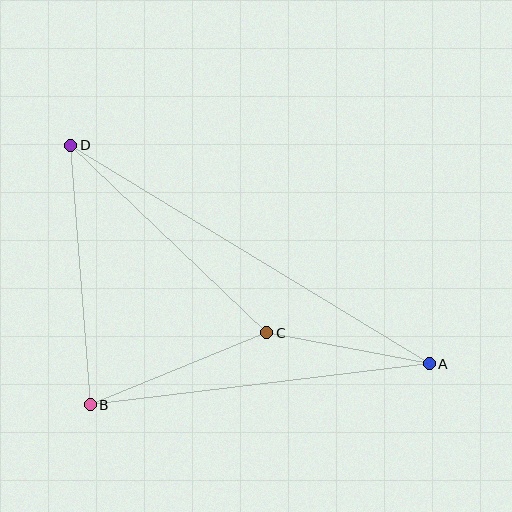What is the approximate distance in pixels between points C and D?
The distance between C and D is approximately 271 pixels.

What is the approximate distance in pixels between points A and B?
The distance between A and B is approximately 342 pixels.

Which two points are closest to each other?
Points A and C are closest to each other.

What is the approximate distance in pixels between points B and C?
The distance between B and C is approximately 191 pixels.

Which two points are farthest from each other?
Points A and D are farthest from each other.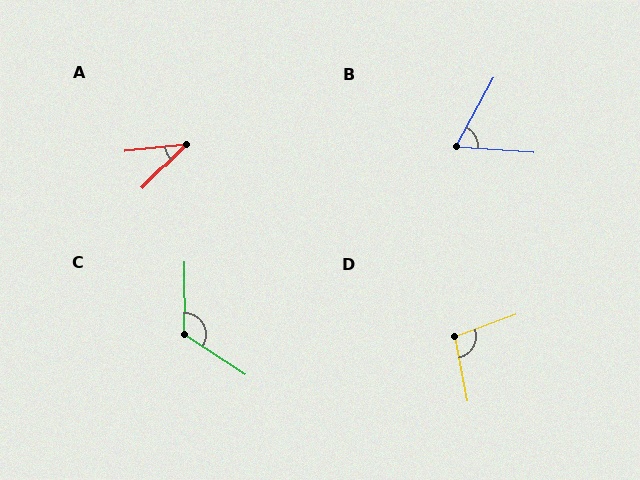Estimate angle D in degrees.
Approximately 99 degrees.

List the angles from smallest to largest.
A (39°), B (66°), D (99°), C (124°).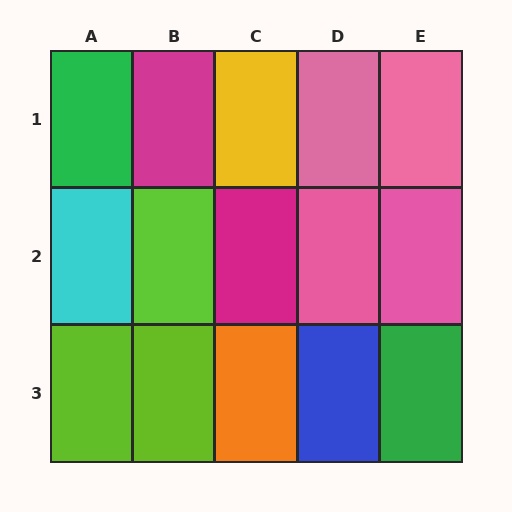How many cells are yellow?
1 cell is yellow.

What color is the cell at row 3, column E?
Green.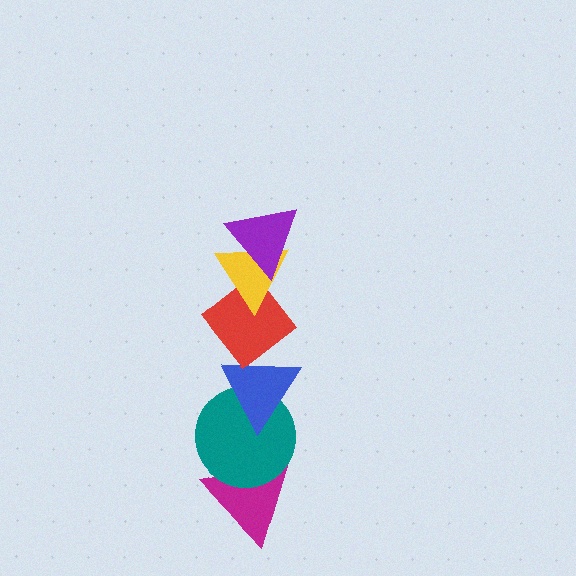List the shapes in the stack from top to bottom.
From top to bottom: the purple triangle, the yellow triangle, the red diamond, the blue triangle, the teal circle, the magenta triangle.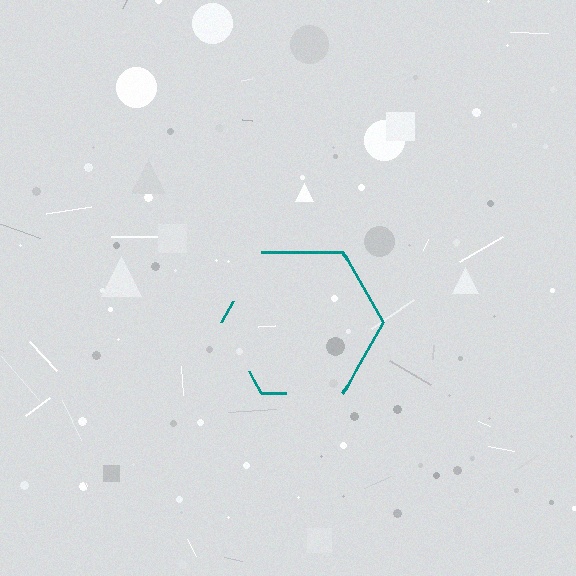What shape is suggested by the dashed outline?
The dashed outline suggests a hexagon.